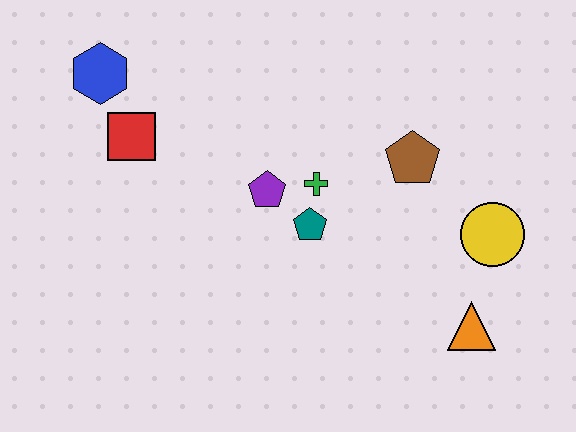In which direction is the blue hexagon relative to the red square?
The blue hexagon is above the red square.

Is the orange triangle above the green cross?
No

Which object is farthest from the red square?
The orange triangle is farthest from the red square.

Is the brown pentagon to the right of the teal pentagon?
Yes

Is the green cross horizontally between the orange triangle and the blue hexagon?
Yes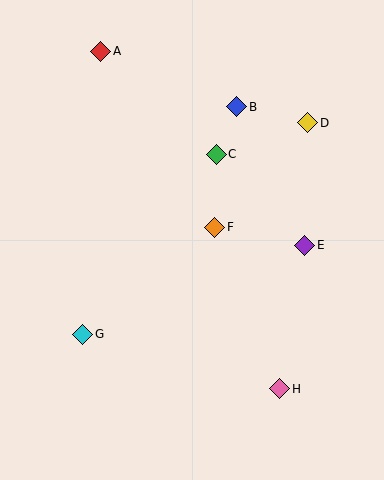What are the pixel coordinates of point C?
Point C is at (216, 154).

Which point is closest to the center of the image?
Point F at (215, 227) is closest to the center.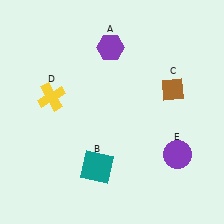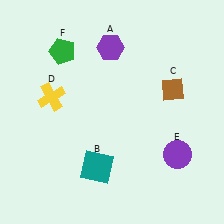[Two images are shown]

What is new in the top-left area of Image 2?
A green pentagon (F) was added in the top-left area of Image 2.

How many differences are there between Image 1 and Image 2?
There is 1 difference between the two images.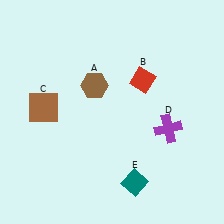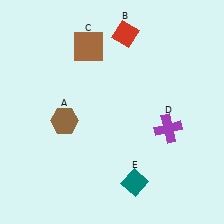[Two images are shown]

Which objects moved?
The objects that moved are: the brown hexagon (A), the red diamond (B), the brown square (C).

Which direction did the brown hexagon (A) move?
The brown hexagon (A) moved down.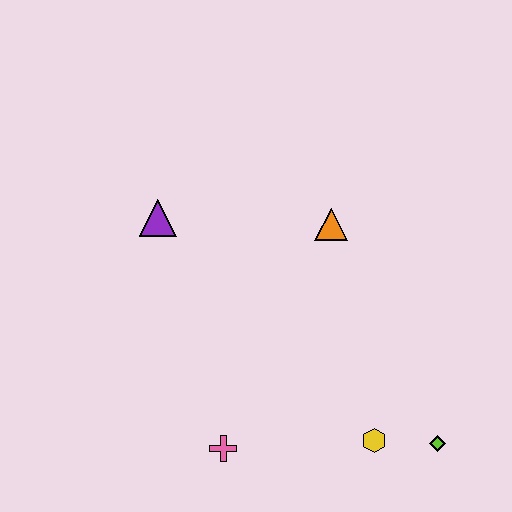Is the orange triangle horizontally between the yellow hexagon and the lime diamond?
No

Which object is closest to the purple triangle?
The orange triangle is closest to the purple triangle.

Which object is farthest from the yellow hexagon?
The purple triangle is farthest from the yellow hexagon.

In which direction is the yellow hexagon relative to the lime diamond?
The yellow hexagon is to the left of the lime diamond.